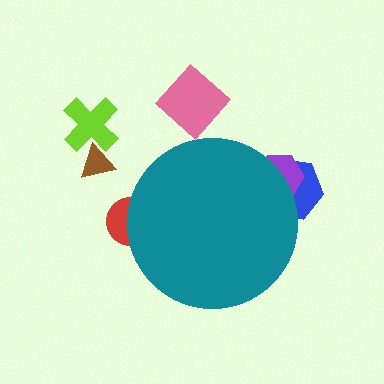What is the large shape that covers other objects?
A teal circle.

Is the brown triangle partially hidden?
No, the brown triangle is fully visible.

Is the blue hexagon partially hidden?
Yes, the blue hexagon is partially hidden behind the teal circle.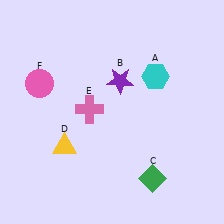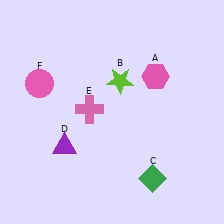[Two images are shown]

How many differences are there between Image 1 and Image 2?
There are 3 differences between the two images.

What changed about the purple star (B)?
In Image 1, B is purple. In Image 2, it changed to lime.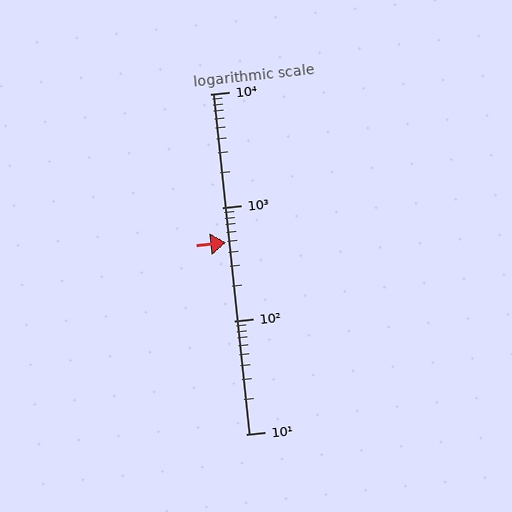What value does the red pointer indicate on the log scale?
The pointer indicates approximately 490.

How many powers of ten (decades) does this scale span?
The scale spans 3 decades, from 10 to 10000.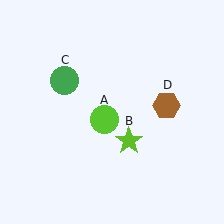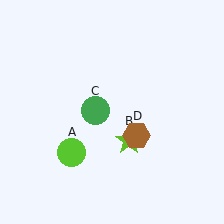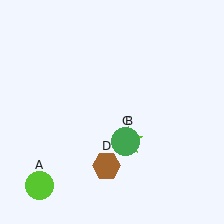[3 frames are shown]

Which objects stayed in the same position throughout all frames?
Lime star (object B) remained stationary.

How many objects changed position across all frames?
3 objects changed position: lime circle (object A), green circle (object C), brown hexagon (object D).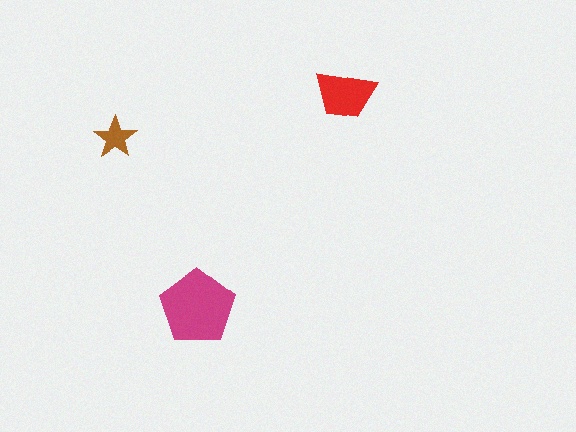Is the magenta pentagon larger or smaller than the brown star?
Larger.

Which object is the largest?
The magenta pentagon.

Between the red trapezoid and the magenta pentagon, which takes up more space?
The magenta pentagon.